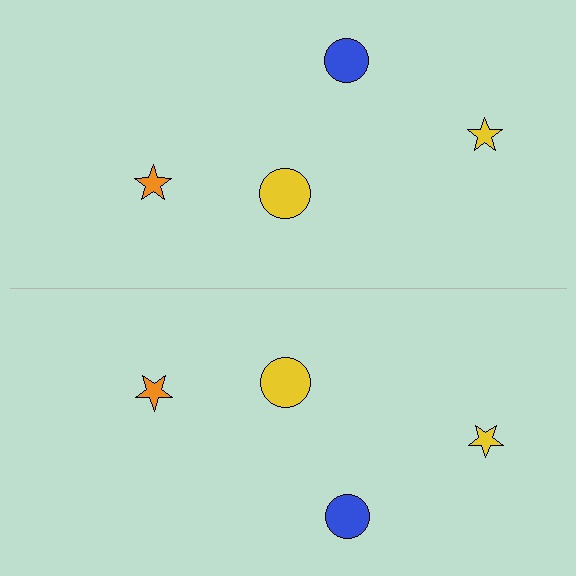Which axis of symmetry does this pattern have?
The pattern has a horizontal axis of symmetry running through the center of the image.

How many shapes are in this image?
There are 8 shapes in this image.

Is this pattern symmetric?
Yes, this pattern has bilateral (reflection) symmetry.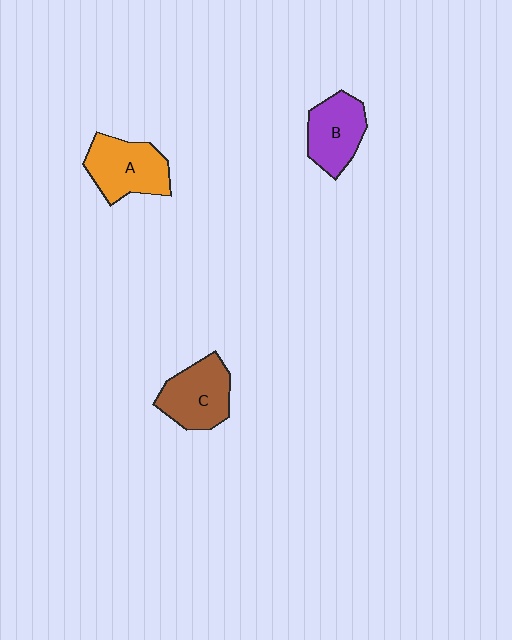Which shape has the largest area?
Shape A (orange).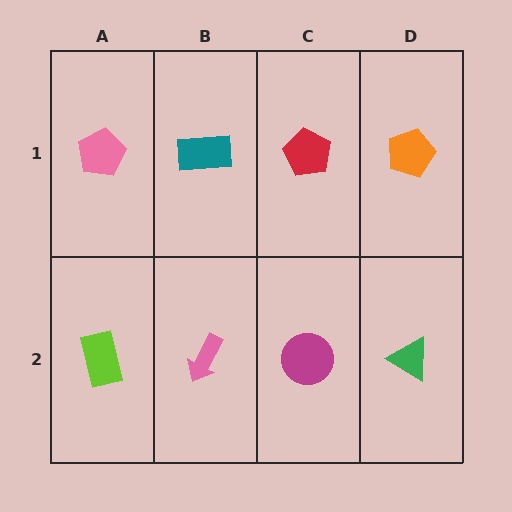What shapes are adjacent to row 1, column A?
A lime rectangle (row 2, column A), a teal rectangle (row 1, column B).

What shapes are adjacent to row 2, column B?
A teal rectangle (row 1, column B), a lime rectangle (row 2, column A), a magenta circle (row 2, column C).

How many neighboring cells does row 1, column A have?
2.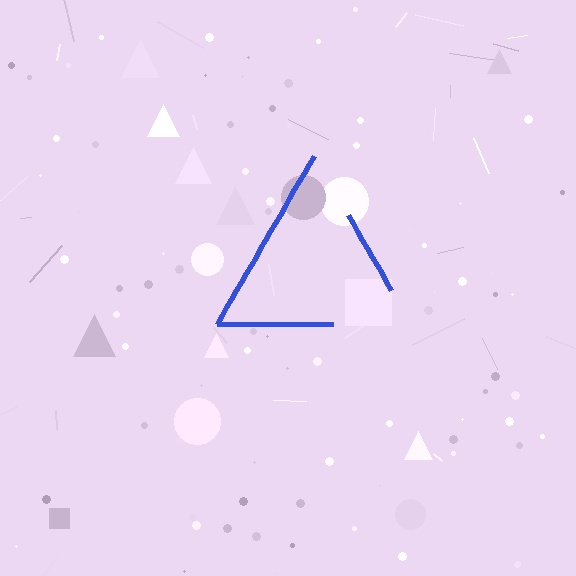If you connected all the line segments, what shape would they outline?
They would outline a triangle.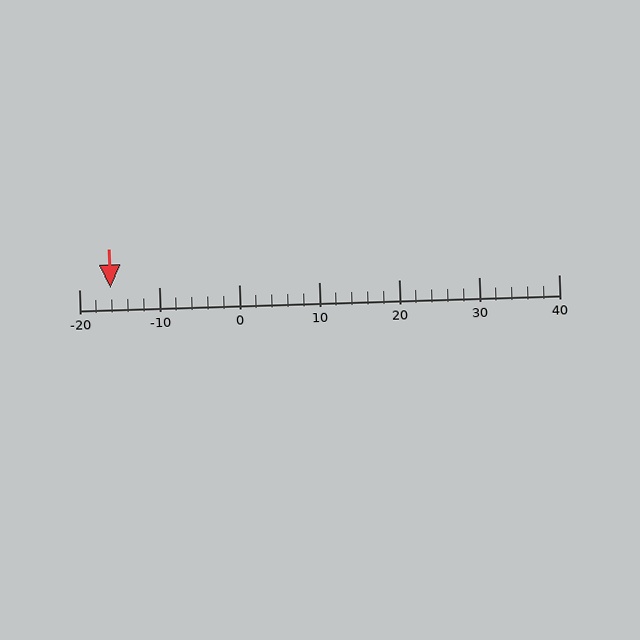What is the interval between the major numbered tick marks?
The major tick marks are spaced 10 units apart.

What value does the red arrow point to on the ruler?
The red arrow points to approximately -16.